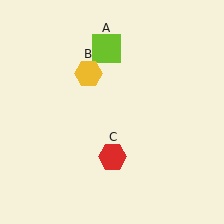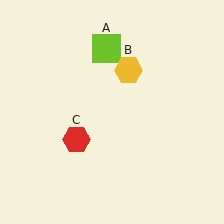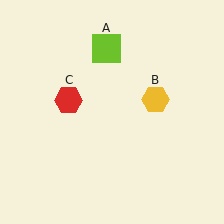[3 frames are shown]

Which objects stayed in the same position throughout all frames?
Lime square (object A) remained stationary.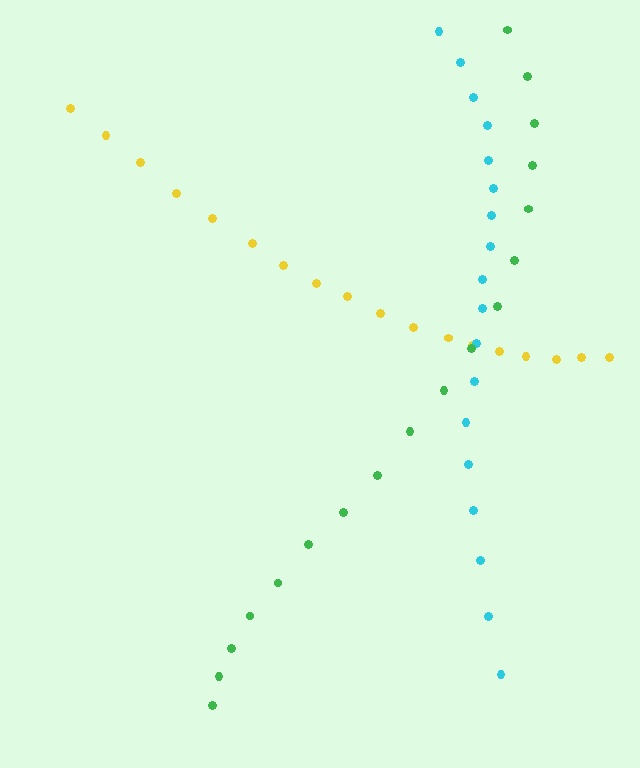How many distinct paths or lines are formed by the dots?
There are 3 distinct paths.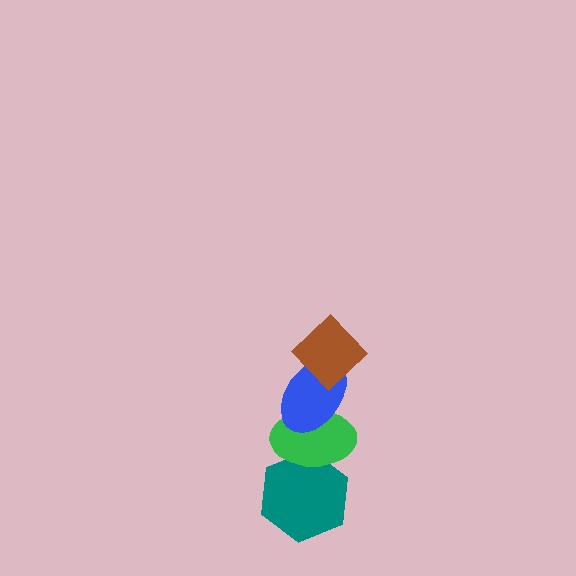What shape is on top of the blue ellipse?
The brown diamond is on top of the blue ellipse.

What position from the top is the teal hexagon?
The teal hexagon is 4th from the top.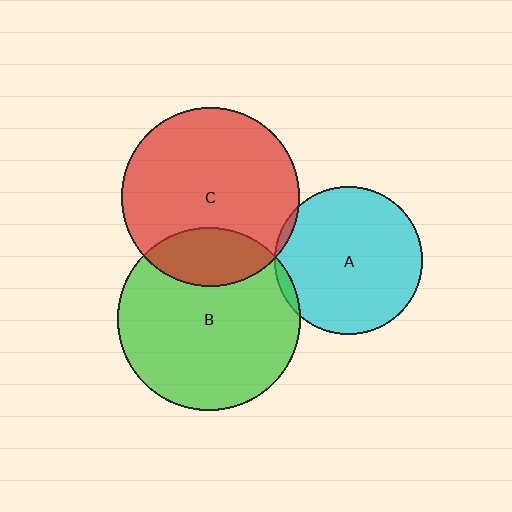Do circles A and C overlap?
Yes.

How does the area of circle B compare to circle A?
Approximately 1.5 times.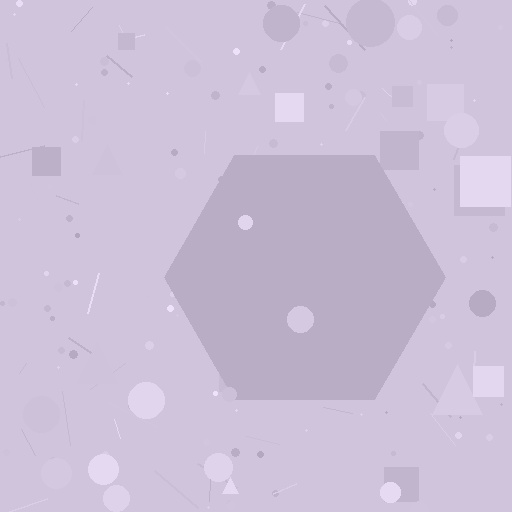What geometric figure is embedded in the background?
A hexagon is embedded in the background.